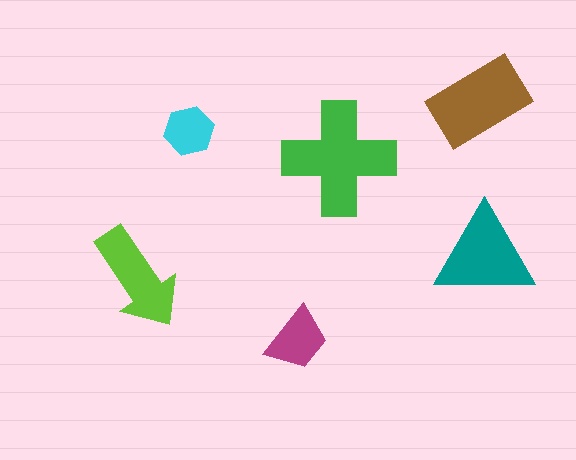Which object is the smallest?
The cyan hexagon.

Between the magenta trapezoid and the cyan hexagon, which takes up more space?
The magenta trapezoid.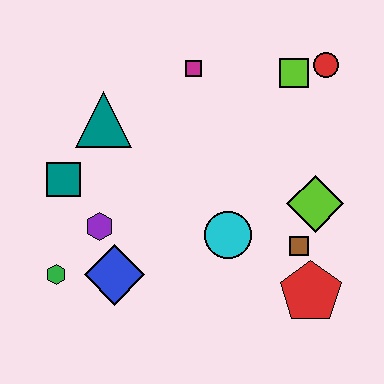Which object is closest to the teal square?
The purple hexagon is closest to the teal square.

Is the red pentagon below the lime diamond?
Yes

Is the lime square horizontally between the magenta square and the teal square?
No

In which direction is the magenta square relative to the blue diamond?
The magenta square is above the blue diamond.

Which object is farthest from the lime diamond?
The green hexagon is farthest from the lime diamond.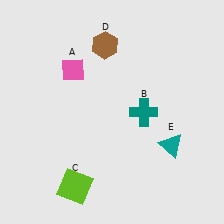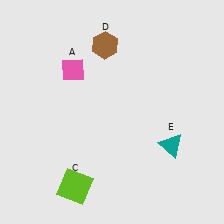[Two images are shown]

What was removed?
The teal cross (B) was removed in Image 2.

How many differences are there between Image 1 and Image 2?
There is 1 difference between the two images.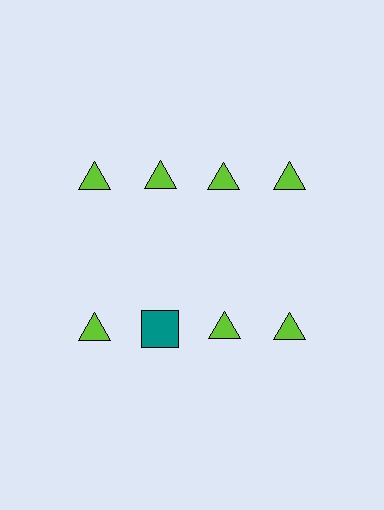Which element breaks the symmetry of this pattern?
The teal square in the second row, second from left column breaks the symmetry. All other shapes are lime triangles.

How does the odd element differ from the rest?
It differs in both color (teal instead of lime) and shape (square instead of triangle).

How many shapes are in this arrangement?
There are 8 shapes arranged in a grid pattern.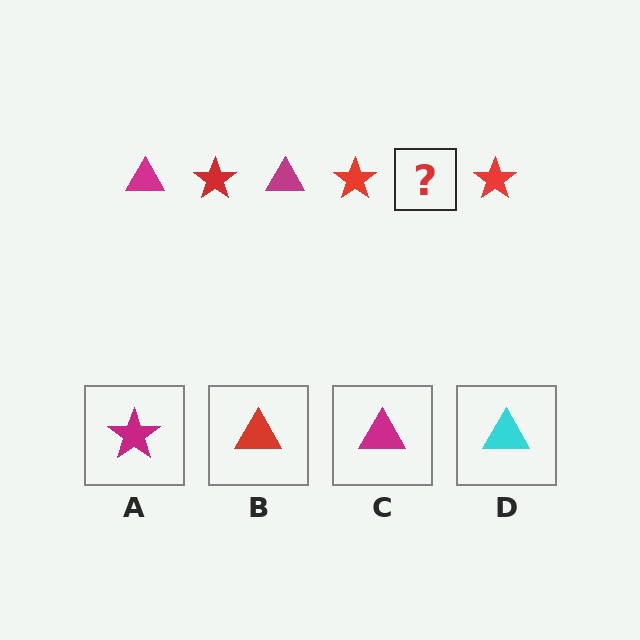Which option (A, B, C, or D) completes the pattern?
C.